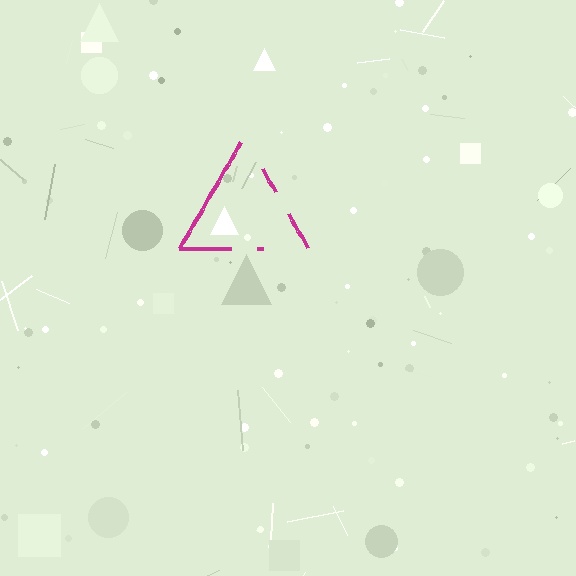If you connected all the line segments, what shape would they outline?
They would outline a triangle.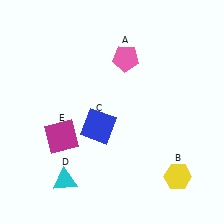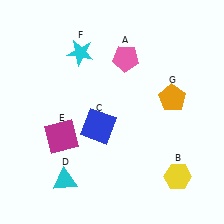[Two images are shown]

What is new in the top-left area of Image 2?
A cyan star (F) was added in the top-left area of Image 2.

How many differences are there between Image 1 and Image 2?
There are 2 differences between the two images.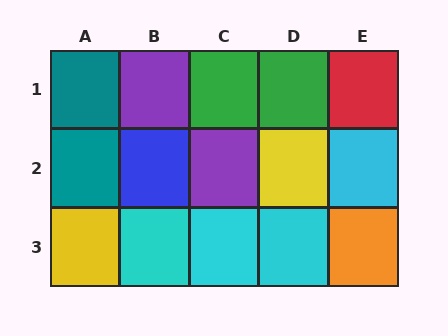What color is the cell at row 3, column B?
Cyan.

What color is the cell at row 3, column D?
Cyan.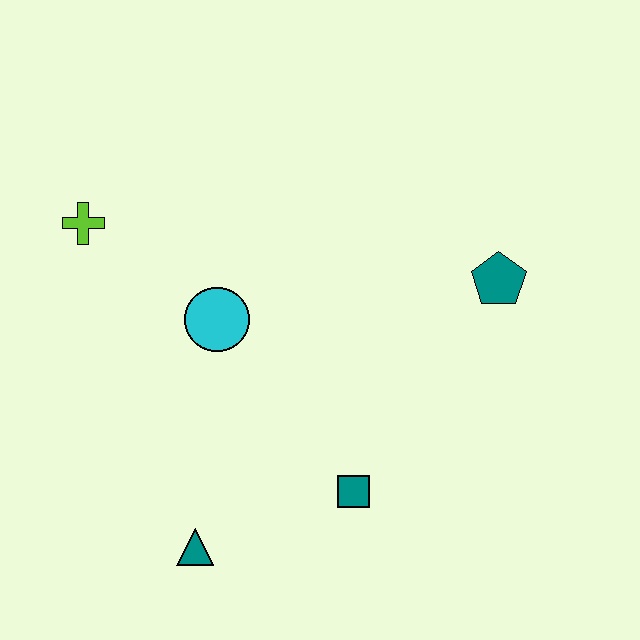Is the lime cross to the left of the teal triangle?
Yes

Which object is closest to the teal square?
The teal triangle is closest to the teal square.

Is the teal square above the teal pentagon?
No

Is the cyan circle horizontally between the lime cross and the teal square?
Yes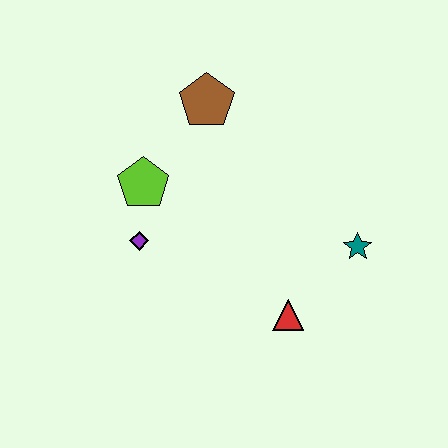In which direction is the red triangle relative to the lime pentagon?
The red triangle is to the right of the lime pentagon.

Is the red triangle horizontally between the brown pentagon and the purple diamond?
No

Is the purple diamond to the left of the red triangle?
Yes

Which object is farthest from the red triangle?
The brown pentagon is farthest from the red triangle.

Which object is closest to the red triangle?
The teal star is closest to the red triangle.